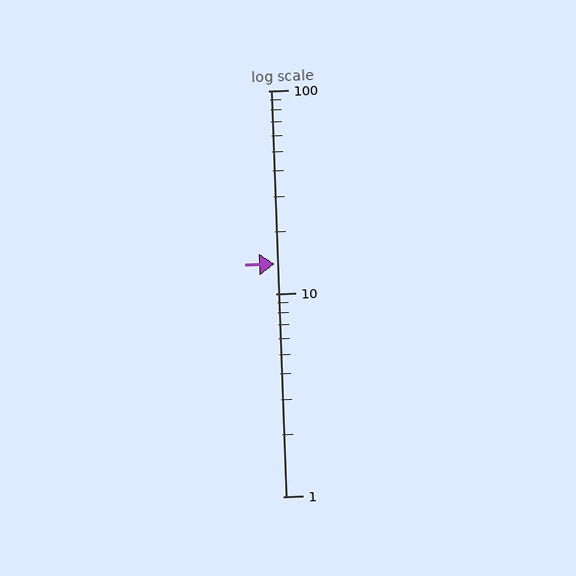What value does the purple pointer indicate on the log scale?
The pointer indicates approximately 14.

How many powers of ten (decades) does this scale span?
The scale spans 2 decades, from 1 to 100.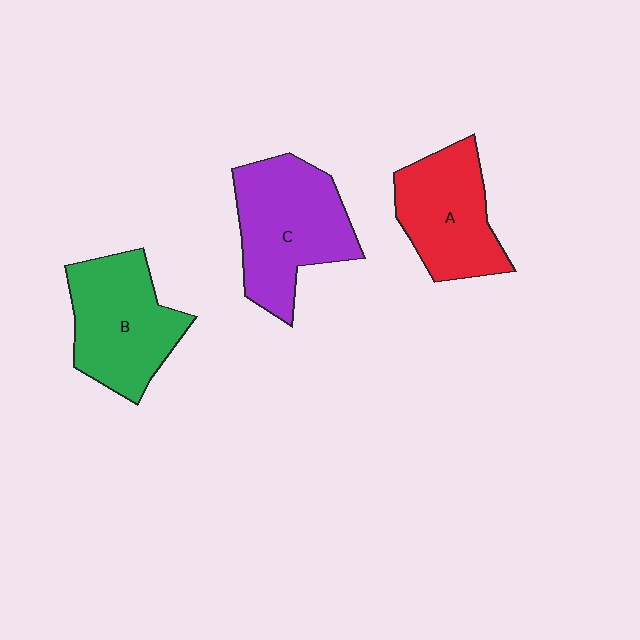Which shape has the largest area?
Shape C (purple).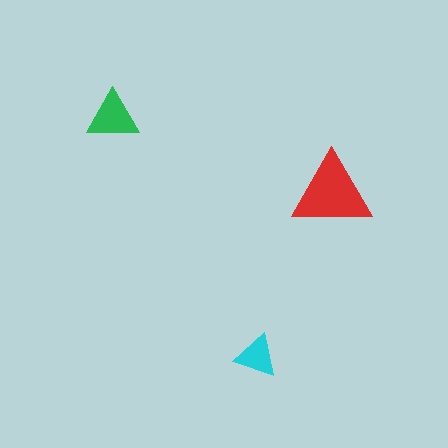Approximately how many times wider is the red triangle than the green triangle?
About 1.5 times wider.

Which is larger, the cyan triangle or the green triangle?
The green one.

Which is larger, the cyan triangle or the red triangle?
The red one.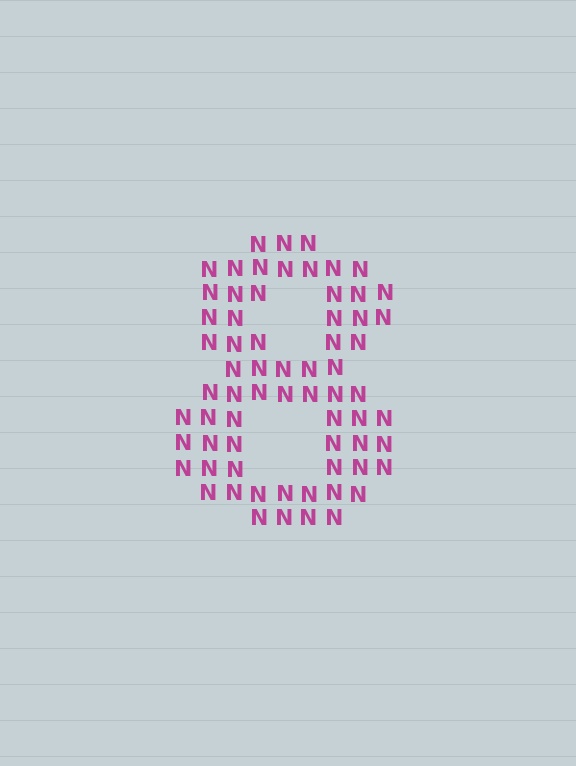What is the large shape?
The large shape is the digit 8.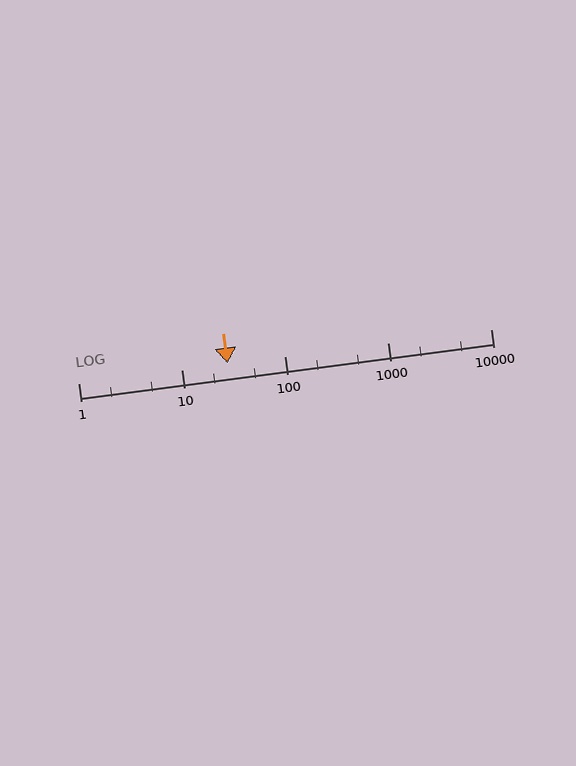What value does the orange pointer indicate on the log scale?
The pointer indicates approximately 28.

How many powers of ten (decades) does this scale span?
The scale spans 4 decades, from 1 to 10000.